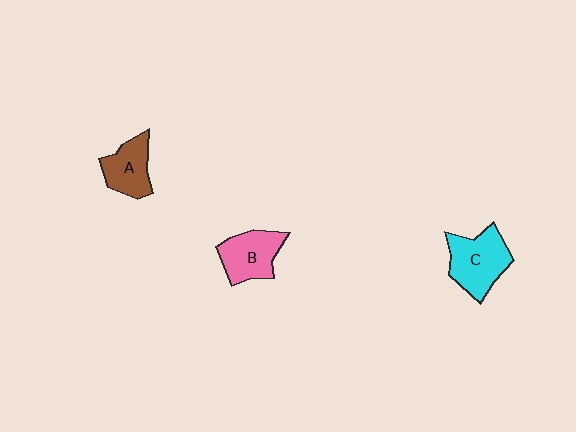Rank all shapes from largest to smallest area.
From largest to smallest: C (cyan), B (pink), A (brown).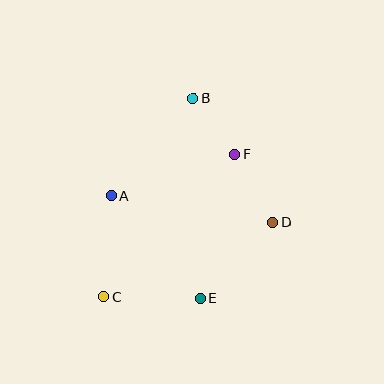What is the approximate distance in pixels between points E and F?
The distance between E and F is approximately 148 pixels.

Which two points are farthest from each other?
Points B and C are farthest from each other.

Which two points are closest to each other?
Points B and F are closest to each other.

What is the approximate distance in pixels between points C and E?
The distance between C and E is approximately 97 pixels.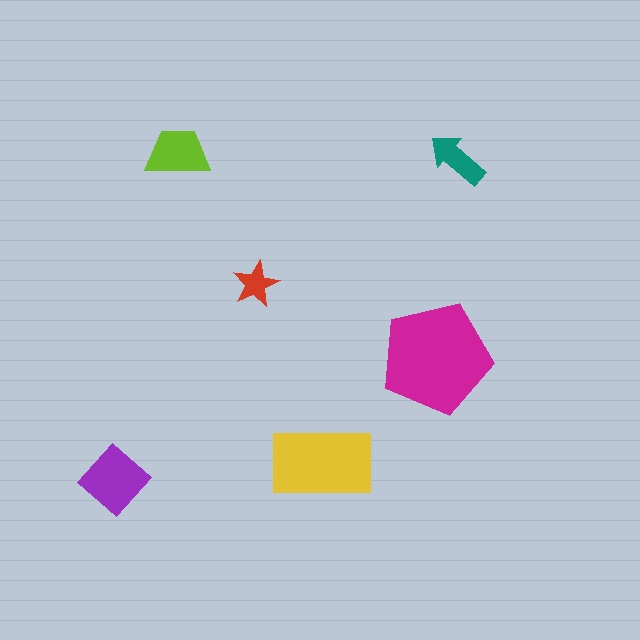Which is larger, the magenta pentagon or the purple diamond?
The magenta pentagon.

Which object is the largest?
The magenta pentagon.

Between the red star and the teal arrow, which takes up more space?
The teal arrow.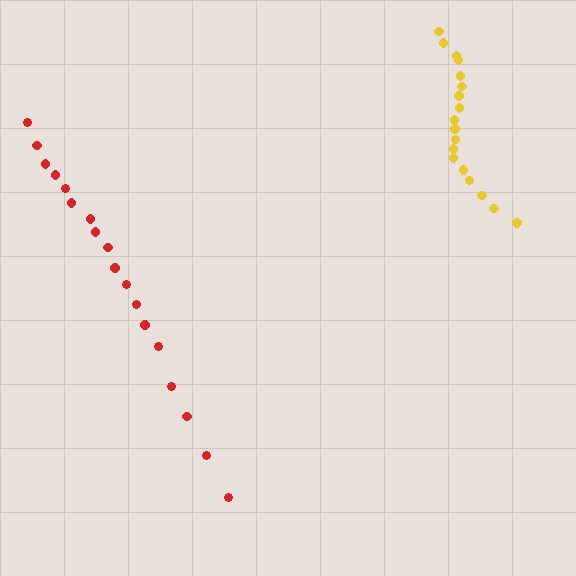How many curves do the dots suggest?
There are 2 distinct paths.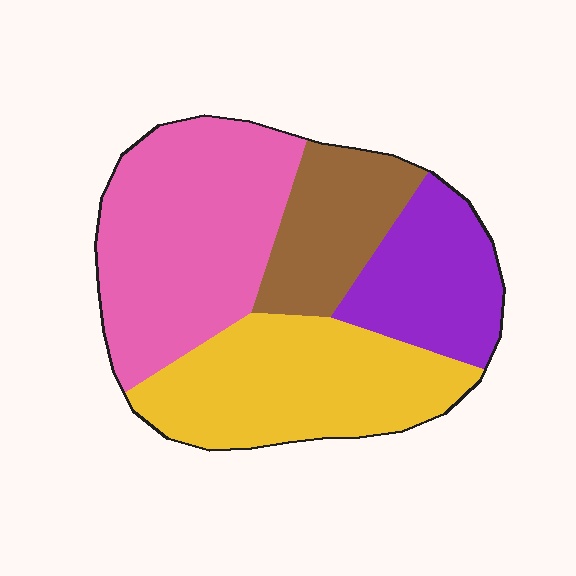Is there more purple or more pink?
Pink.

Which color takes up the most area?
Pink, at roughly 35%.